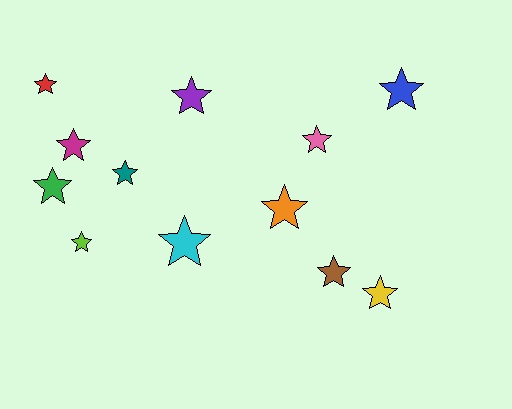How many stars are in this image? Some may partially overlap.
There are 12 stars.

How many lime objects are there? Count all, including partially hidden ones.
There is 1 lime object.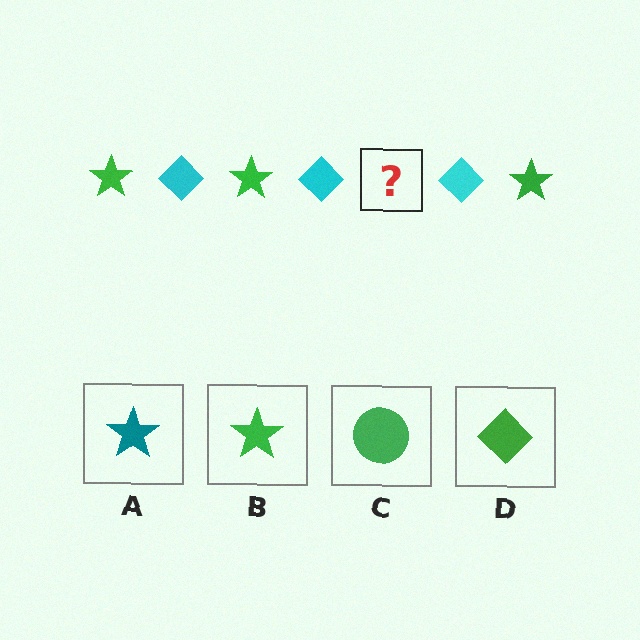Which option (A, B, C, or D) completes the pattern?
B.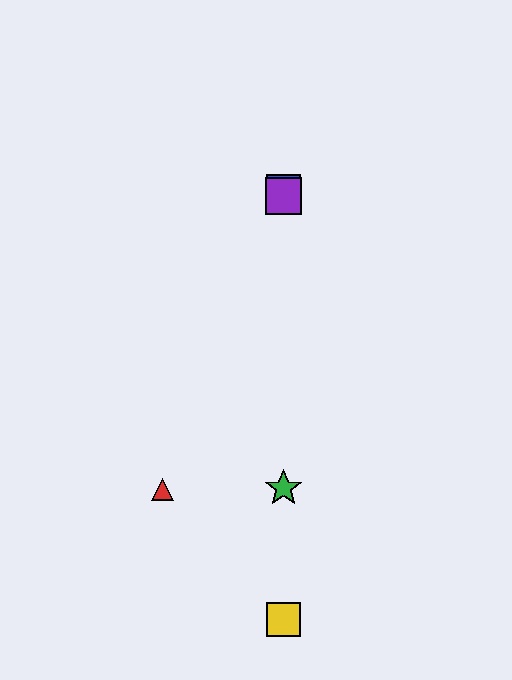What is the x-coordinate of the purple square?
The purple square is at x≈284.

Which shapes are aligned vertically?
The blue square, the green star, the yellow square, the purple square are aligned vertically.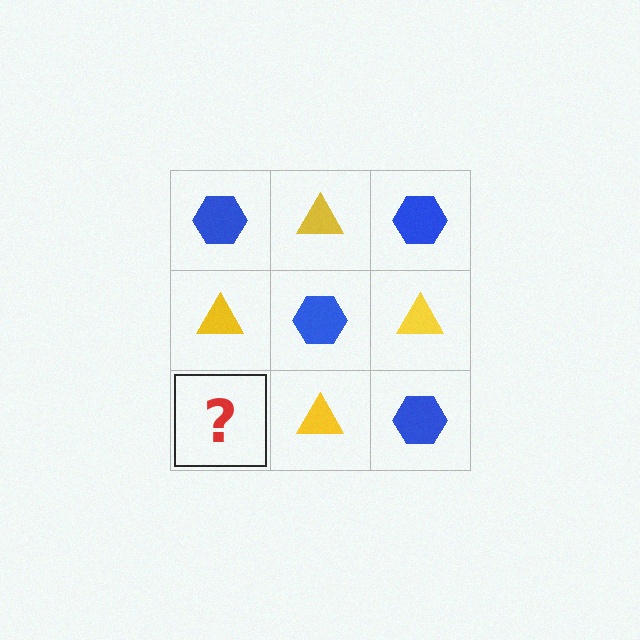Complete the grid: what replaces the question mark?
The question mark should be replaced with a blue hexagon.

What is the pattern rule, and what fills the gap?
The rule is that it alternates blue hexagon and yellow triangle in a checkerboard pattern. The gap should be filled with a blue hexagon.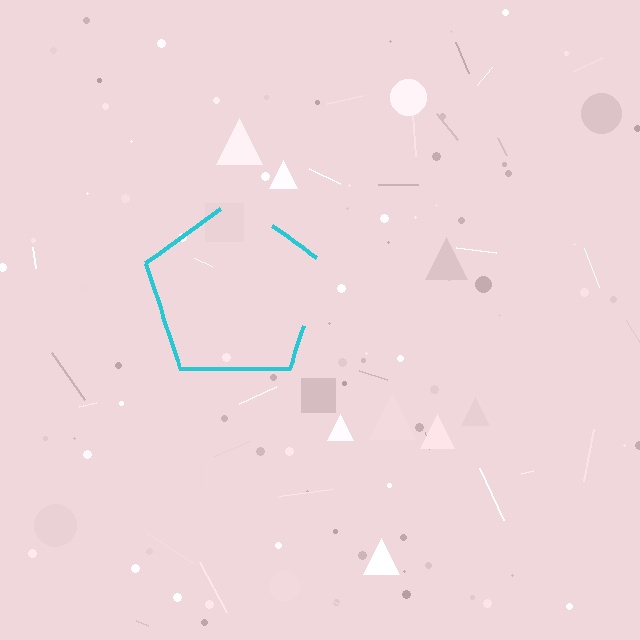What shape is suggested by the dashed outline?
The dashed outline suggests a pentagon.